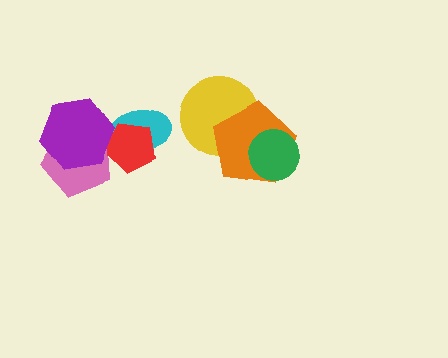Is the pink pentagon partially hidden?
Yes, it is partially covered by another shape.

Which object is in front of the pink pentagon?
The purple hexagon is in front of the pink pentagon.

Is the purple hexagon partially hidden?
No, no other shape covers it.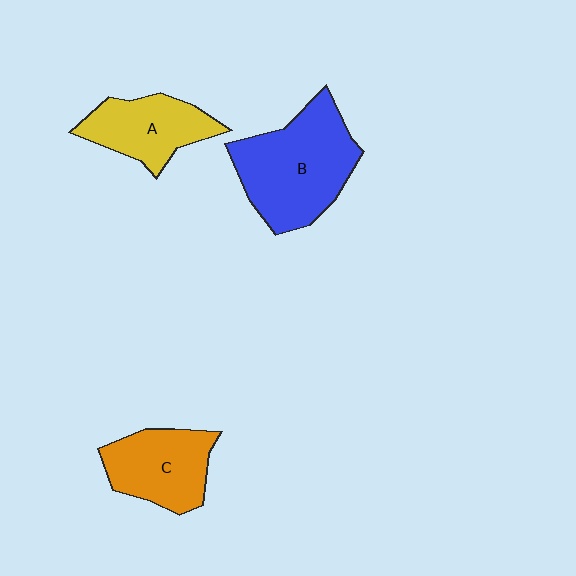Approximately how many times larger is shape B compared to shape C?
Approximately 1.5 times.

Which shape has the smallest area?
Shape A (yellow).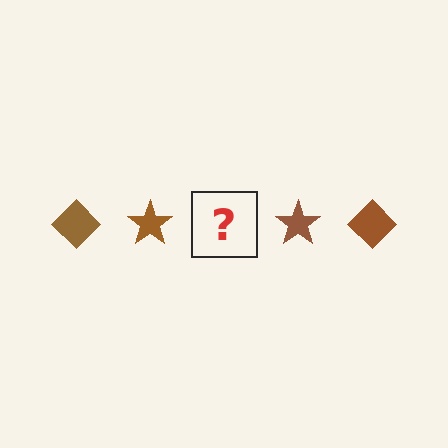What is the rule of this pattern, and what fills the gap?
The rule is that the pattern cycles through diamond, star shapes in brown. The gap should be filled with a brown diamond.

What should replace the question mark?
The question mark should be replaced with a brown diamond.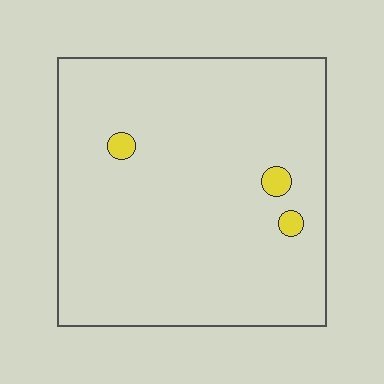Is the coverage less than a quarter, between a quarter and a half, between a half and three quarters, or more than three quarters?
Less than a quarter.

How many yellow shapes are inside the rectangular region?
3.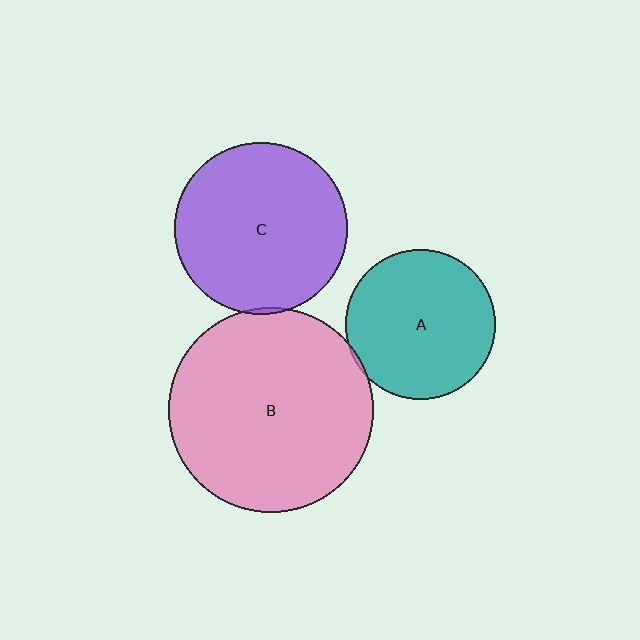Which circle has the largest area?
Circle B (pink).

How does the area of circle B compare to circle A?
Approximately 1.9 times.